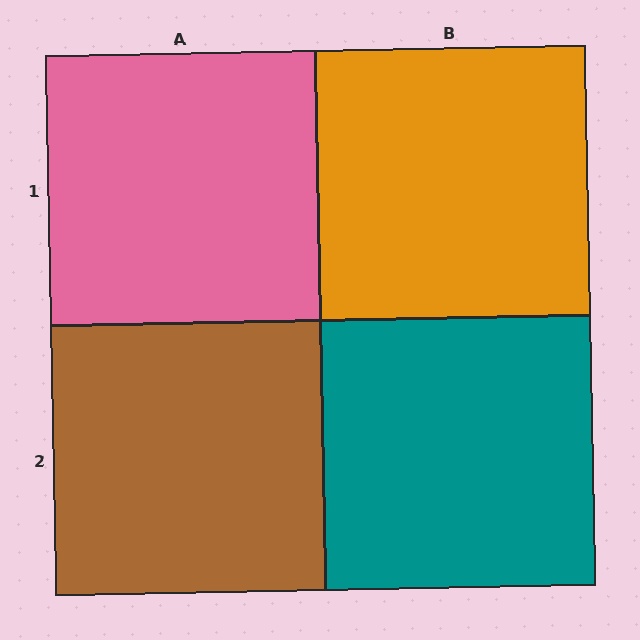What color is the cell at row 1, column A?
Pink.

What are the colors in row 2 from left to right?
Brown, teal.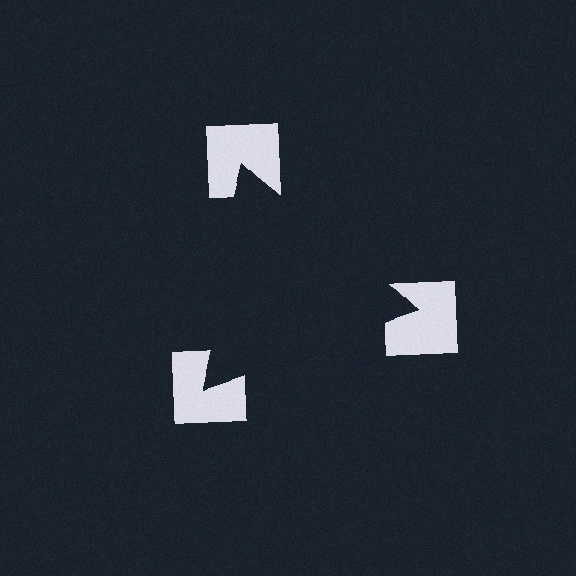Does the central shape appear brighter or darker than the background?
It typically appears slightly darker than the background, even though no actual brightness change is drawn.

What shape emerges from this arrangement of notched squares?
An illusory triangle — its edges are inferred from the aligned wedge cuts in the notched squares, not physically drawn.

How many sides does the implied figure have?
3 sides.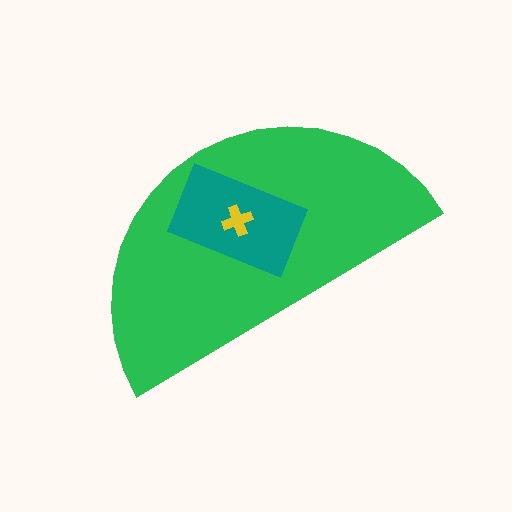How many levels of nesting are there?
3.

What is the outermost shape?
The green semicircle.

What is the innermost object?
The yellow cross.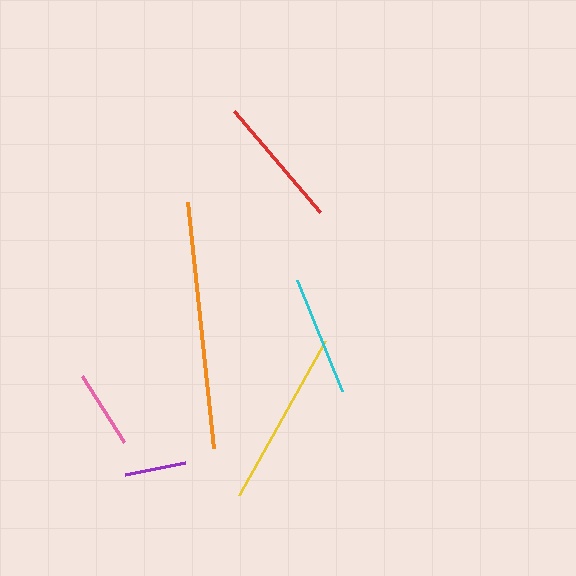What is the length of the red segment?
The red segment is approximately 133 pixels long.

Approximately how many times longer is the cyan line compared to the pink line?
The cyan line is approximately 1.5 times the length of the pink line.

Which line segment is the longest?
The orange line is the longest at approximately 247 pixels.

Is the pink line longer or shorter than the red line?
The red line is longer than the pink line.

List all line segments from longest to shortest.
From longest to shortest: orange, yellow, red, cyan, pink, purple.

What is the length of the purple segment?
The purple segment is approximately 61 pixels long.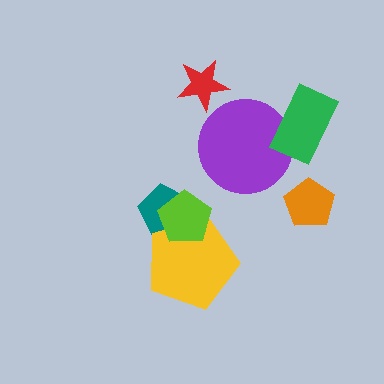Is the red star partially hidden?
No, no other shape covers it.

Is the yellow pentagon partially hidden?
Yes, it is partially covered by another shape.